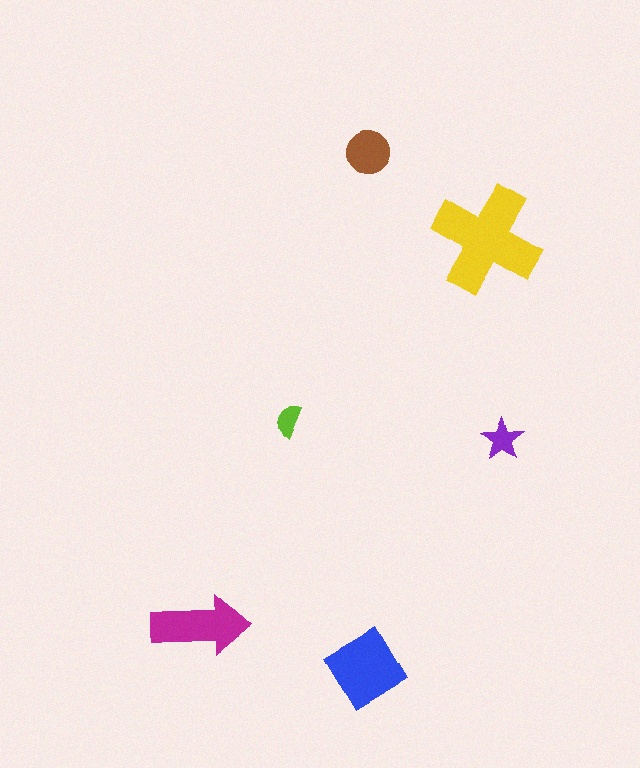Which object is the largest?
The yellow cross.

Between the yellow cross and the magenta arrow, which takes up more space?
The yellow cross.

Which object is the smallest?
The lime semicircle.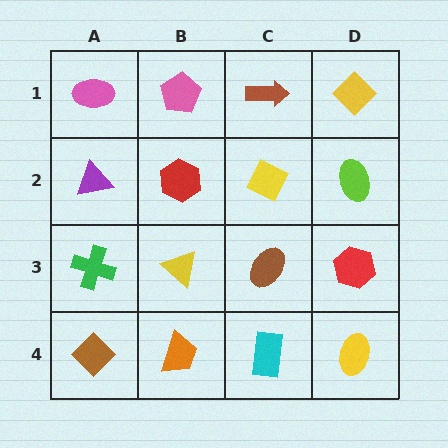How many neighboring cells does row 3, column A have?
3.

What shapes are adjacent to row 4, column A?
A green cross (row 3, column A), an orange trapezoid (row 4, column B).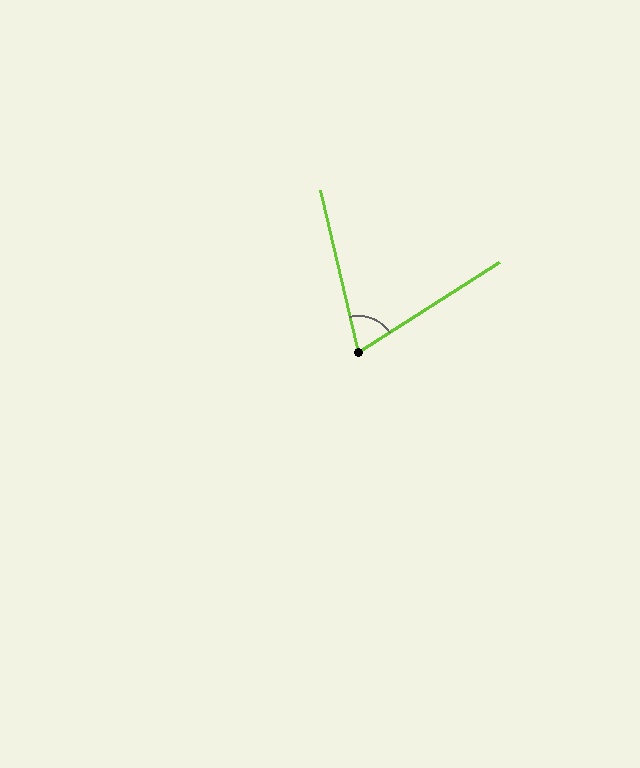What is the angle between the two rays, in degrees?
Approximately 70 degrees.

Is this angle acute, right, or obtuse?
It is acute.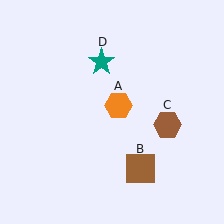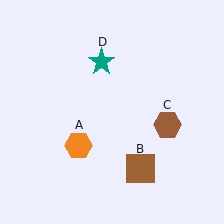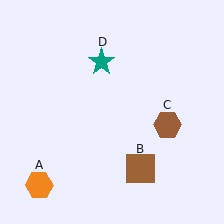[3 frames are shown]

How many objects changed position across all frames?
1 object changed position: orange hexagon (object A).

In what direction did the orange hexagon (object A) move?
The orange hexagon (object A) moved down and to the left.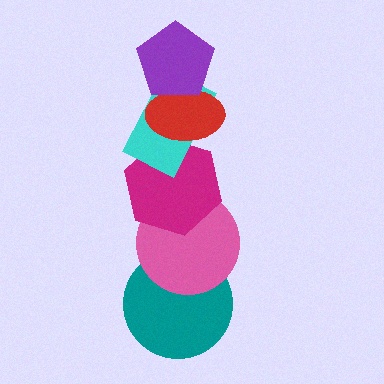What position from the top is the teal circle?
The teal circle is 6th from the top.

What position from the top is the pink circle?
The pink circle is 5th from the top.